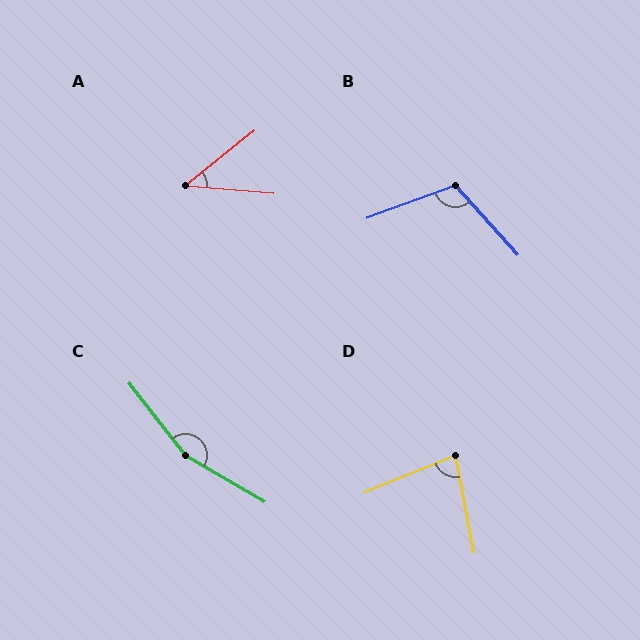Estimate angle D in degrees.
Approximately 78 degrees.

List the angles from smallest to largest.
A (44°), D (78°), B (112°), C (158°).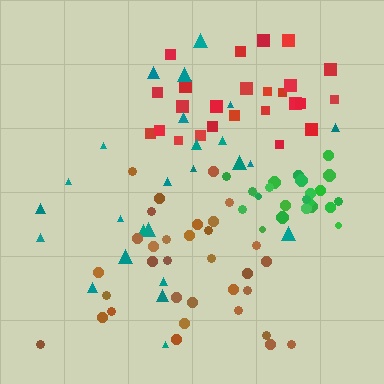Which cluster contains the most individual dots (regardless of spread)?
Brown (33).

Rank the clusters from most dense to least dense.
green, red, brown, teal.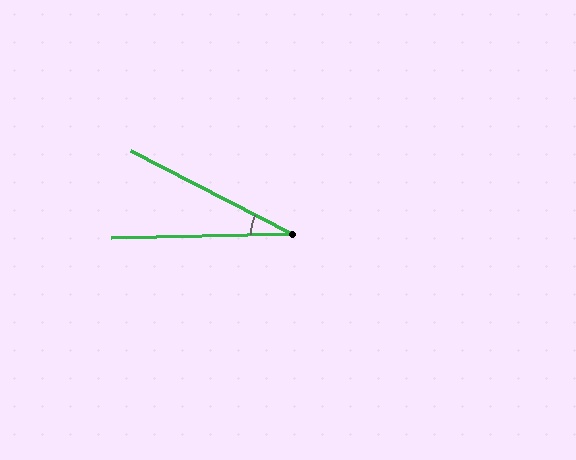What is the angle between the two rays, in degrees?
Approximately 29 degrees.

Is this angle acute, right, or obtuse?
It is acute.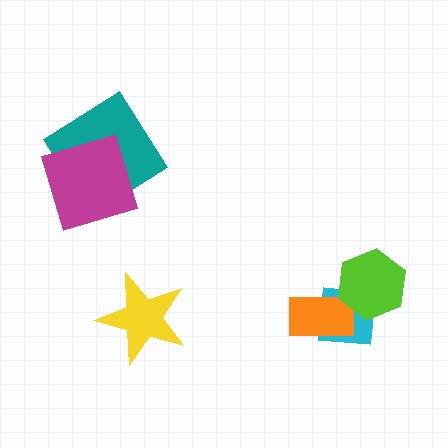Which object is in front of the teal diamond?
The magenta square is in front of the teal diamond.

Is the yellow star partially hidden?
No, no other shape covers it.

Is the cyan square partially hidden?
Yes, it is partially covered by another shape.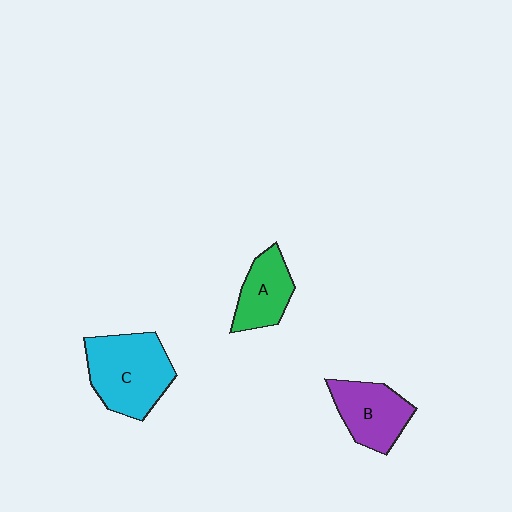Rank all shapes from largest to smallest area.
From largest to smallest: C (cyan), B (purple), A (green).